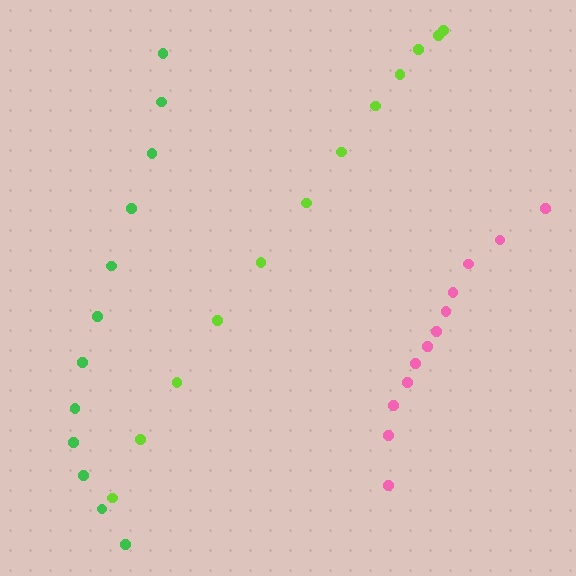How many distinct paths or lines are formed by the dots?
There are 3 distinct paths.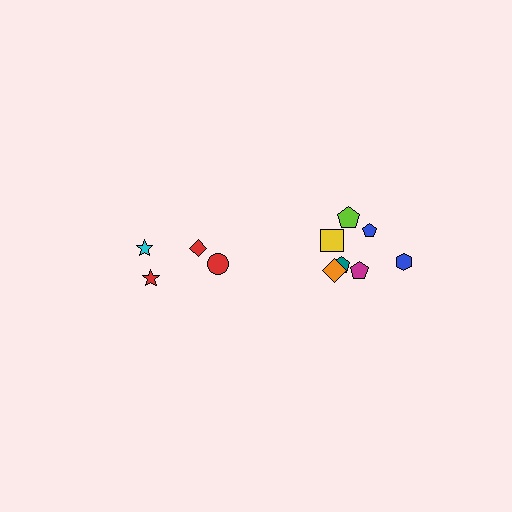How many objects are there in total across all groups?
There are 11 objects.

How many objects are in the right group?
There are 7 objects.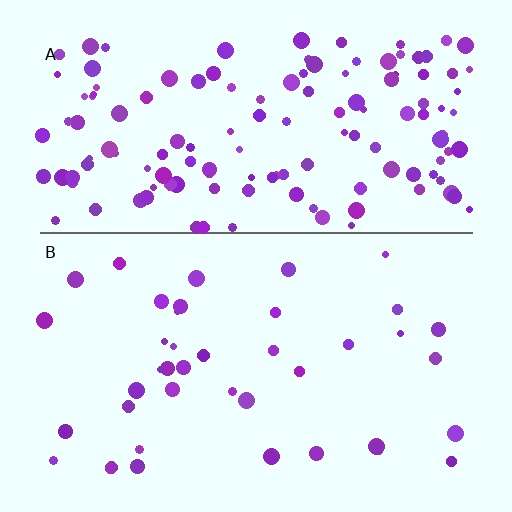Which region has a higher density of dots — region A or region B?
A (the top).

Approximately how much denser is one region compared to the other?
Approximately 3.5× — region A over region B.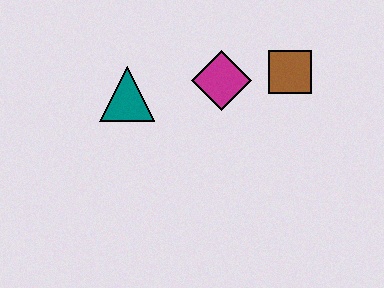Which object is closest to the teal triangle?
The magenta diamond is closest to the teal triangle.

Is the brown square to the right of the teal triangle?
Yes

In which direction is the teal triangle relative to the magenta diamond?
The teal triangle is to the left of the magenta diamond.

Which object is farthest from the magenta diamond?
The teal triangle is farthest from the magenta diamond.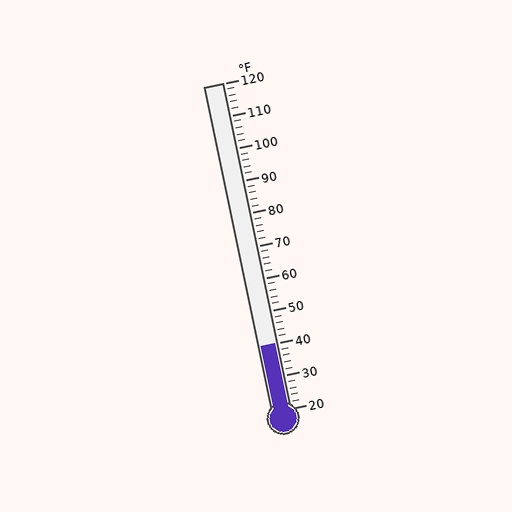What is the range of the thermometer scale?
The thermometer scale ranges from 20°F to 120°F.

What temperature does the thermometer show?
The thermometer shows approximately 40°F.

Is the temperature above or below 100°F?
The temperature is below 100°F.